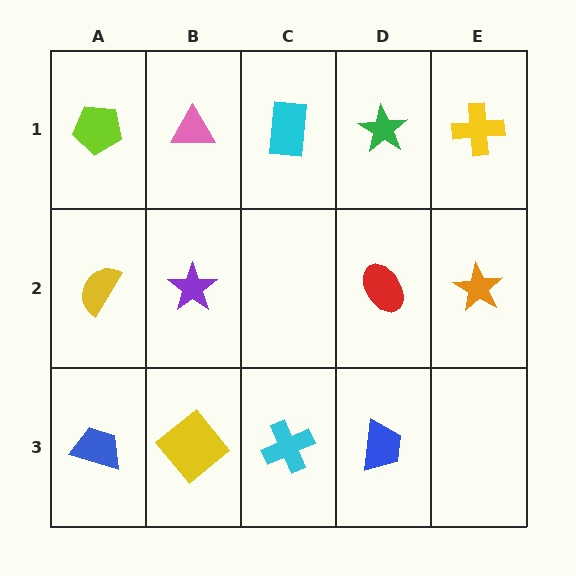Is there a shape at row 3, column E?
No, that cell is empty.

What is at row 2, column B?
A purple star.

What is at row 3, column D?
A blue trapezoid.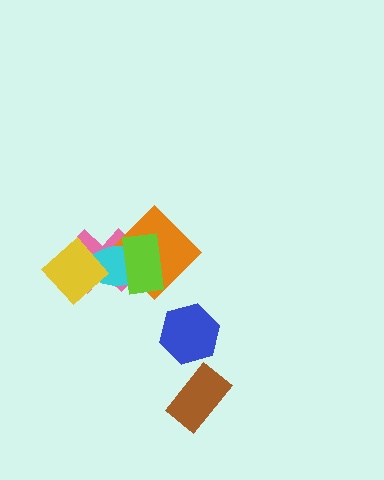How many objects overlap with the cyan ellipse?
4 objects overlap with the cyan ellipse.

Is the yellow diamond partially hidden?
No, no other shape covers it.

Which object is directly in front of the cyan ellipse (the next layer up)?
The yellow diamond is directly in front of the cyan ellipse.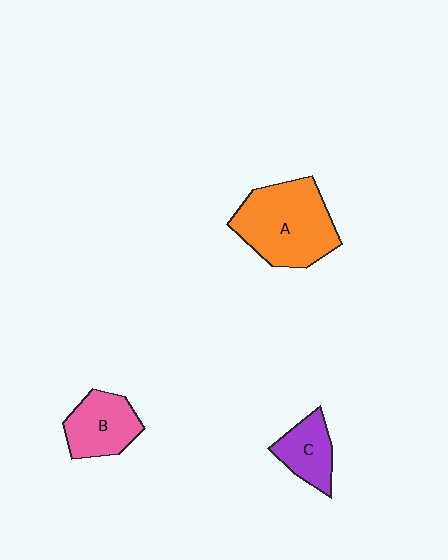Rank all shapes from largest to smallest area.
From largest to smallest: A (orange), B (pink), C (purple).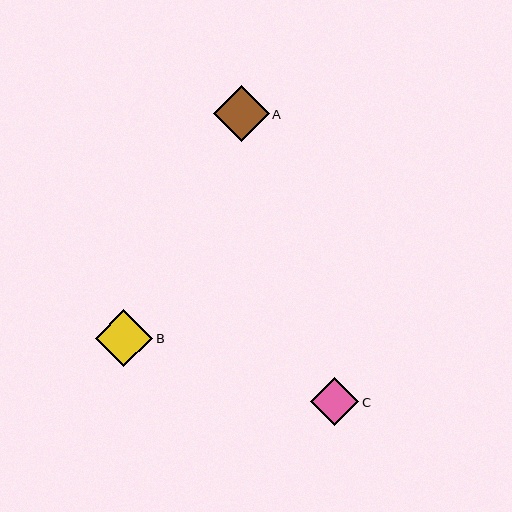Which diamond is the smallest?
Diamond C is the smallest with a size of approximately 48 pixels.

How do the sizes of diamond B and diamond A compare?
Diamond B and diamond A are approximately the same size.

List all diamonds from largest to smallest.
From largest to smallest: B, A, C.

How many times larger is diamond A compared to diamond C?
Diamond A is approximately 1.2 times the size of diamond C.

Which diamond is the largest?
Diamond B is the largest with a size of approximately 57 pixels.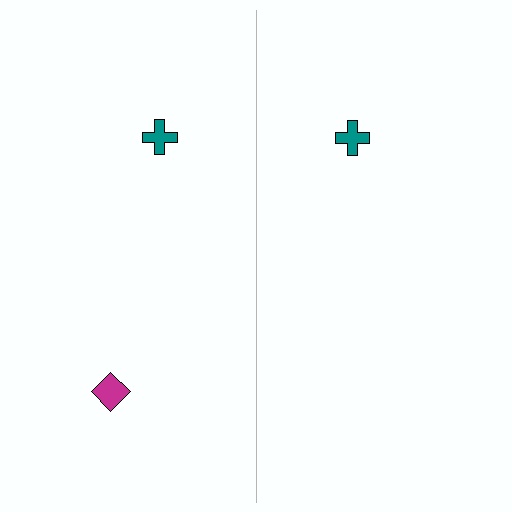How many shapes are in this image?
There are 3 shapes in this image.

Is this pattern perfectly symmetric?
No, the pattern is not perfectly symmetric. A magenta diamond is missing from the right side.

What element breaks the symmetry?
A magenta diamond is missing from the right side.